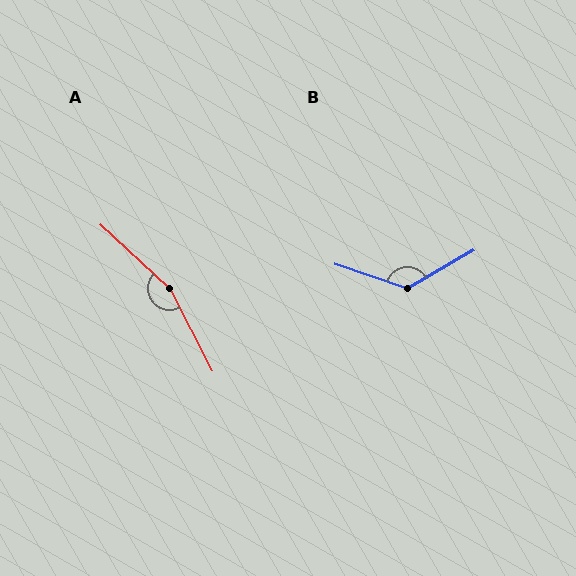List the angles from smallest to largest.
B (132°), A (160°).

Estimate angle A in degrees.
Approximately 160 degrees.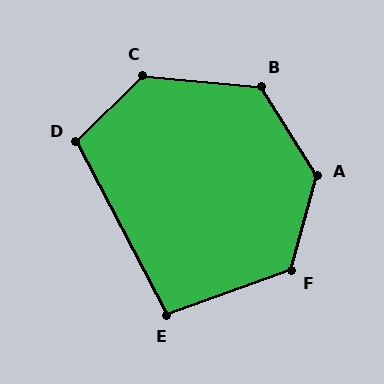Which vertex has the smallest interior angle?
E, at approximately 97 degrees.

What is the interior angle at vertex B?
Approximately 127 degrees (obtuse).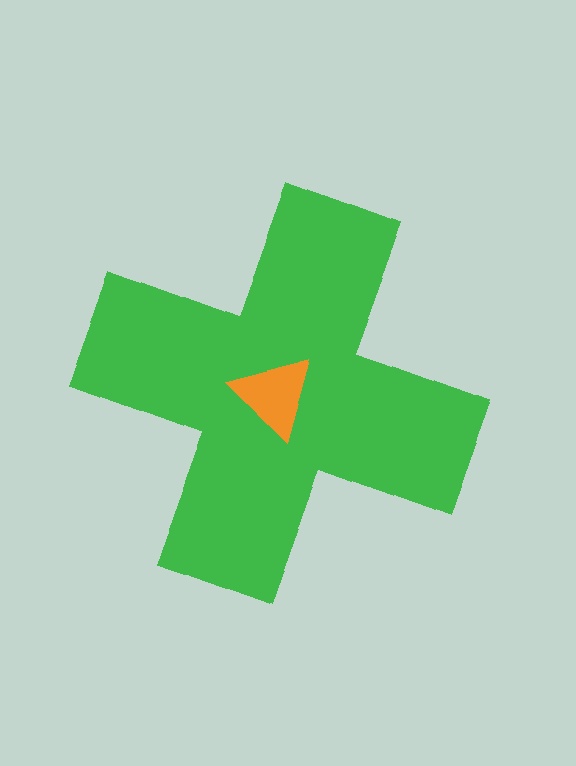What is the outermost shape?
The green cross.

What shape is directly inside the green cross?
The orange triangle.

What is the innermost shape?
The orange triangle.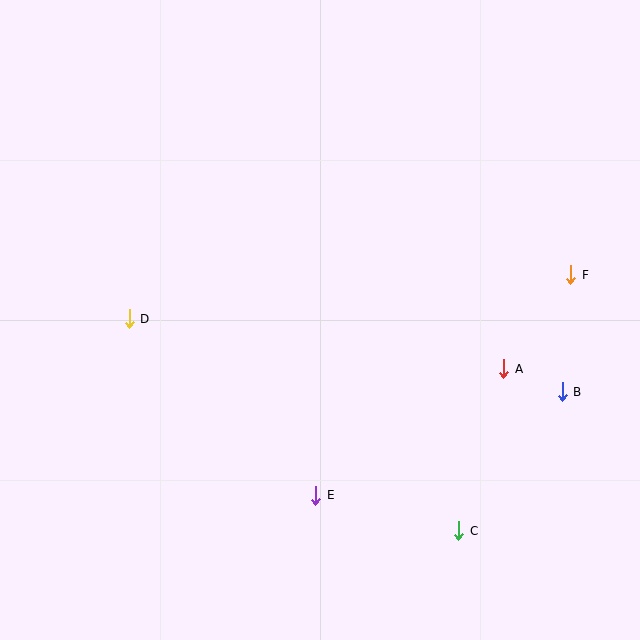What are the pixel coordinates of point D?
Point D is at (129, 319).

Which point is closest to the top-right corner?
Point F is closest to the top-right corner.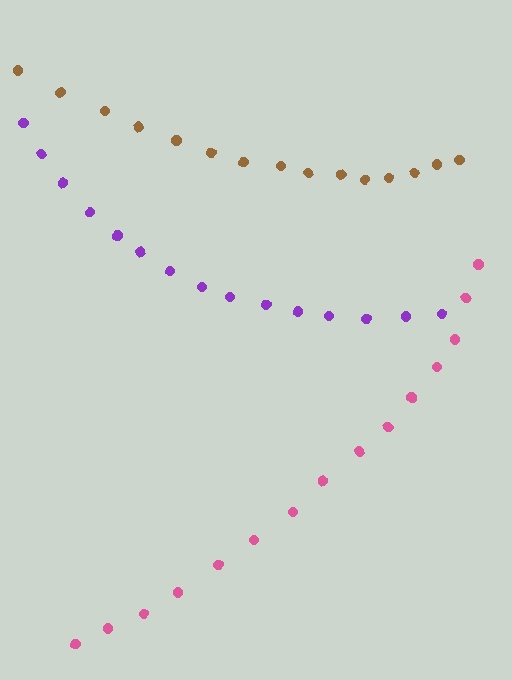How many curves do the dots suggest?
There are 3 distinct paths.